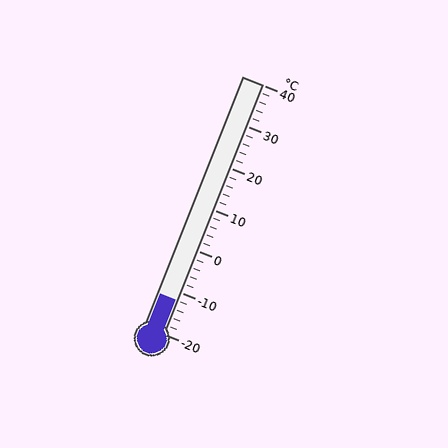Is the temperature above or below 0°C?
The temperature is below 0°C.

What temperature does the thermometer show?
The thermometer shows approximately -12°C.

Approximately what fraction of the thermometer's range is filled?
The thermometer is filled to approximately 15% of its range.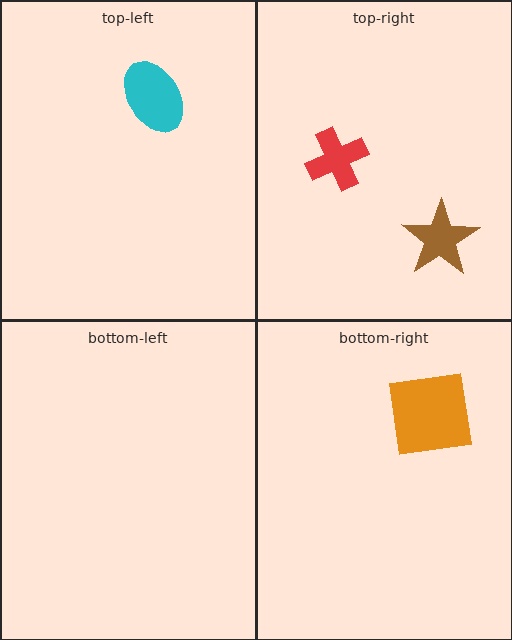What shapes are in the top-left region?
The cyan ellipse.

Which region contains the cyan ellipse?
The top-left region.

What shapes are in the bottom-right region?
The orange square.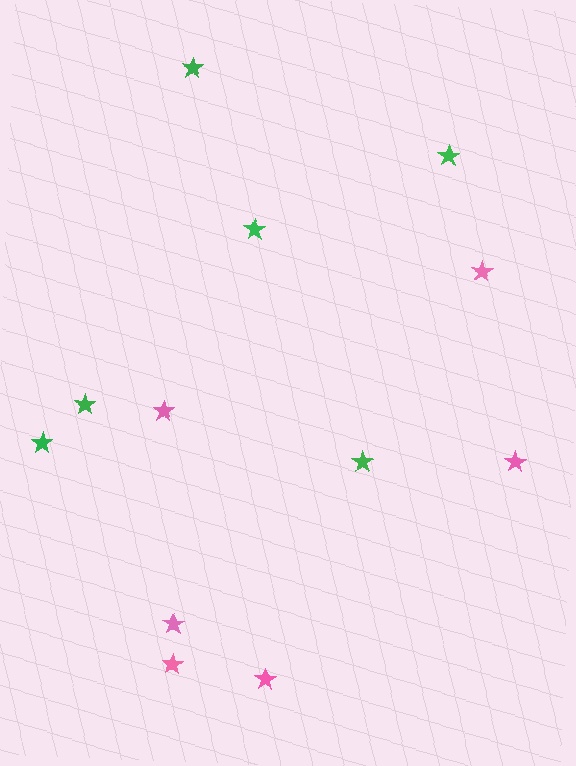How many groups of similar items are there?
There are 2 groups: one group of pink stars (6) and one group of green stars (6).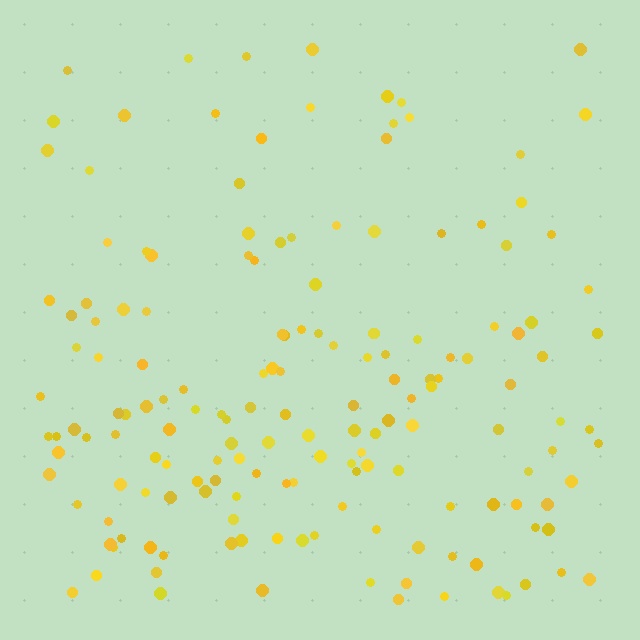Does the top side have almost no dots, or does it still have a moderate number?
Still a moderate number, just noticeably fewer than the bottom.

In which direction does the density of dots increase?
From top to bottom, with the bottom side densest.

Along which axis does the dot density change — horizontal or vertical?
Vertical.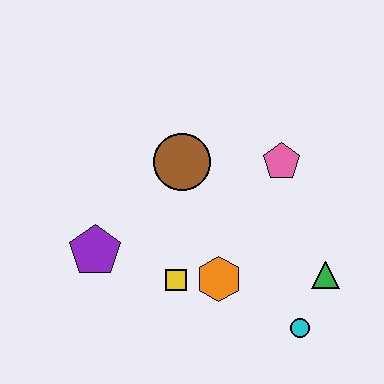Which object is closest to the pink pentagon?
The brown circle is closest to the pink pentagon.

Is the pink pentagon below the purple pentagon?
No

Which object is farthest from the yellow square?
The pink pentagon is farthest from the yellow square.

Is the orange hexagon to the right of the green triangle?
No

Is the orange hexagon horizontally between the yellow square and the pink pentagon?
Yes